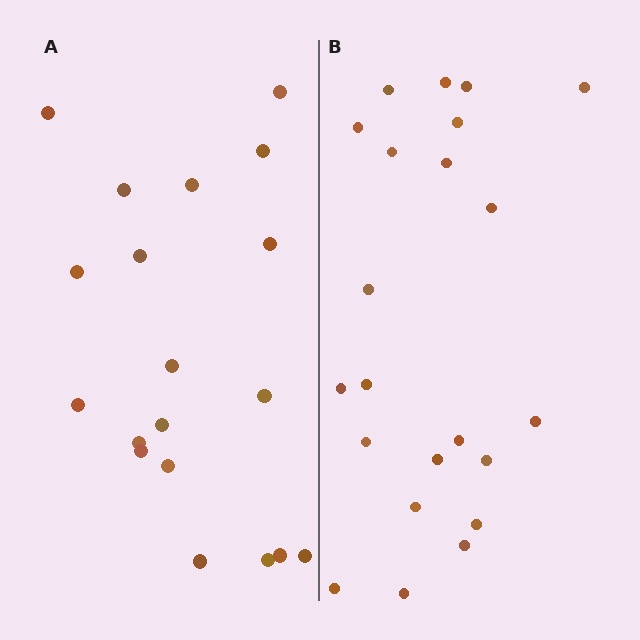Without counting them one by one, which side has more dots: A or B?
Region B (the right region) has more dots.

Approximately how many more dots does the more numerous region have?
Region B has just a few more — roughly 2 or 3 more dots than region A.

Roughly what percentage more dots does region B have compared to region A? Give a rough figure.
About 15% more.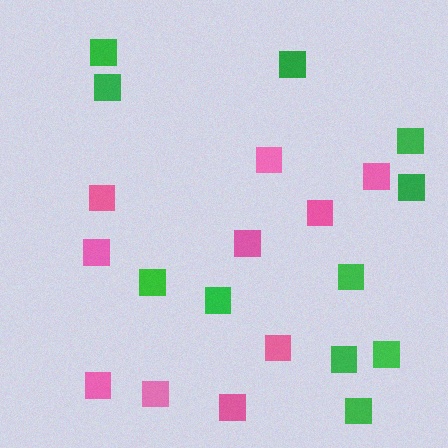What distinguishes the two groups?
There are 2 groups: one group of pink squares (10) and one group of green squares (11).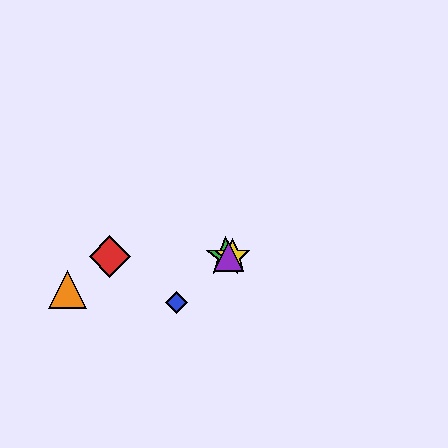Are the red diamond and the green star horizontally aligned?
Yes, both are at y≈257.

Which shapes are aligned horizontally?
The red diamond, the green star, the yellow star, the purple triangle are aligned horizontally.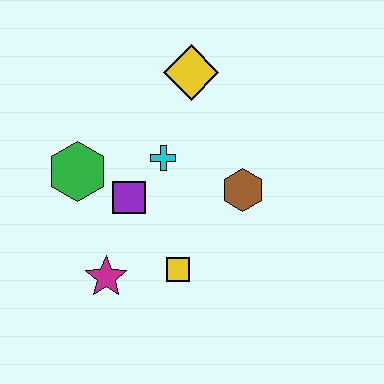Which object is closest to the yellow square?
The magenta star is closest to the yellow square.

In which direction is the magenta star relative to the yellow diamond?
The magenta star is below the yellow diamond.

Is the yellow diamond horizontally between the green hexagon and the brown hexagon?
Yes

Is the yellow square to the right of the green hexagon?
Yes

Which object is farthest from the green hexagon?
The brown hexagon is farthest from the green hexagon.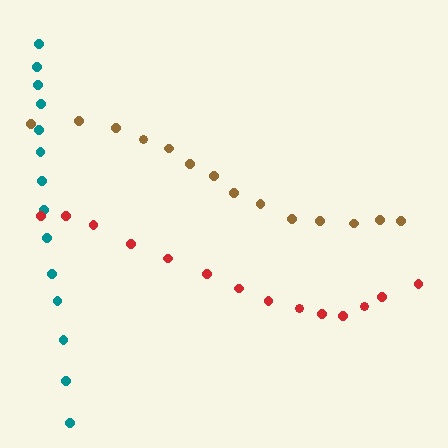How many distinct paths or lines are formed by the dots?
There are 3 distinct paths.